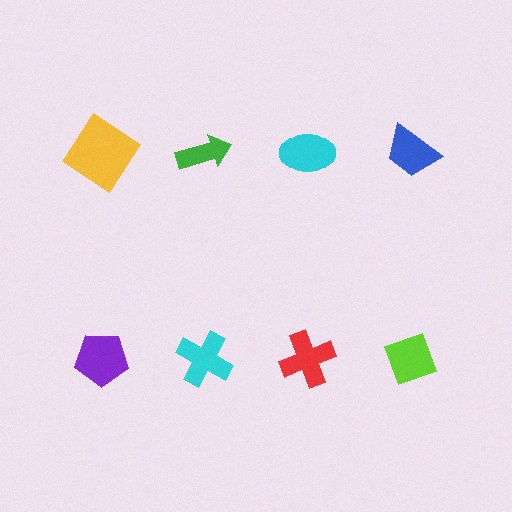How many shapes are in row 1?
4 shapes.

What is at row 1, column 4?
A blue trapezoid.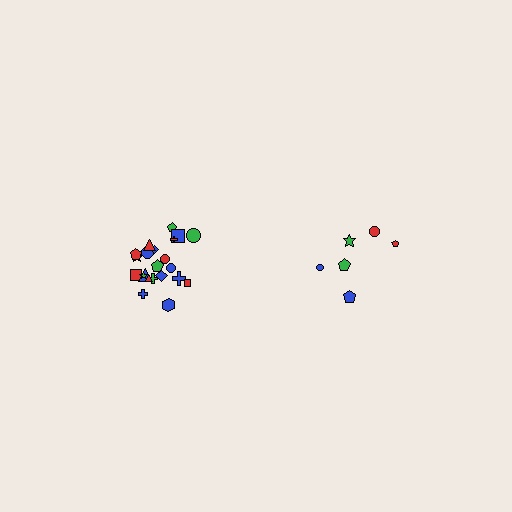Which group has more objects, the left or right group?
The left group.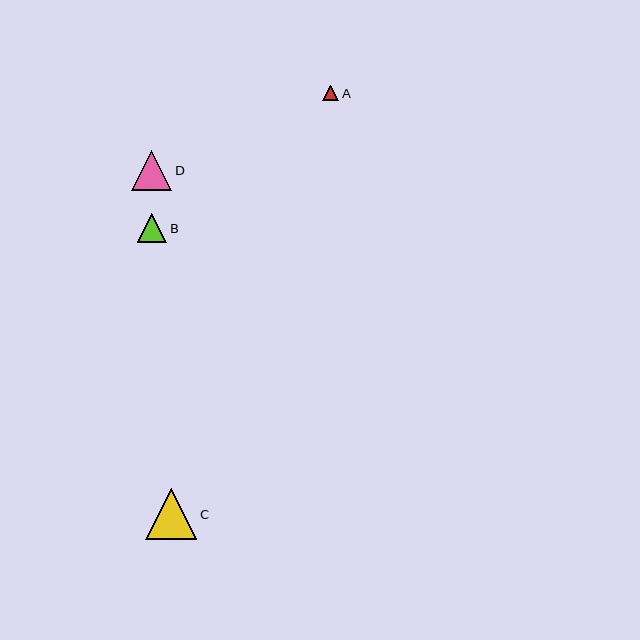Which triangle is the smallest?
Triangle A is the smallest with a size of approximately 16 pixels.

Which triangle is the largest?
Triangle C is the largest with a size of approximately 51 pixels.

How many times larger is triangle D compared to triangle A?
Triangle D is approximately 2.6 times the size of triangle A.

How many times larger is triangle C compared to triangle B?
Triangle C is approximately 1.7 times the size of triangle B.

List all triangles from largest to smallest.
From largest to smallest: C, D, B, A.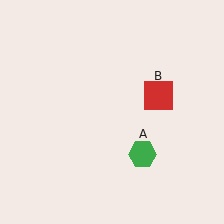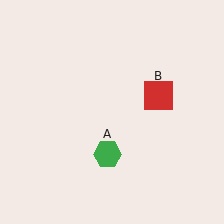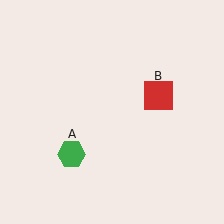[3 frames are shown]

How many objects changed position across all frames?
1 object changed position: green hexagon (object A).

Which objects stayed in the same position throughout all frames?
Red square (object B) remained stationary.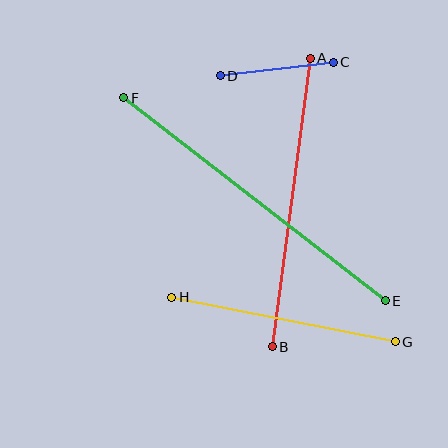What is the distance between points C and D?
The distance is approximately 114 pixels.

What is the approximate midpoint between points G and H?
The midpoint is at approximately (284, 320) pixels.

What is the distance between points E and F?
The distance is approximately 331 pixels.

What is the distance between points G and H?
The distance is approximately 228 pixels.